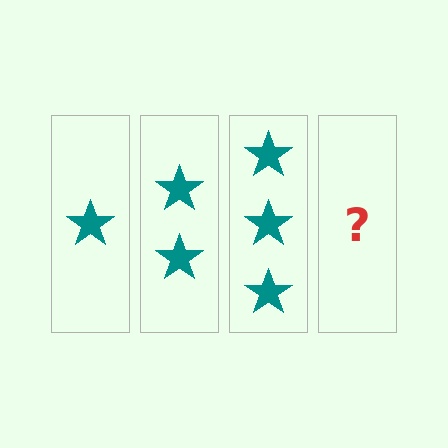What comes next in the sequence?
The next element should be 4 stars.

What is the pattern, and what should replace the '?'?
The pattern is that each step adds one more star. The '?' should be 4 stars.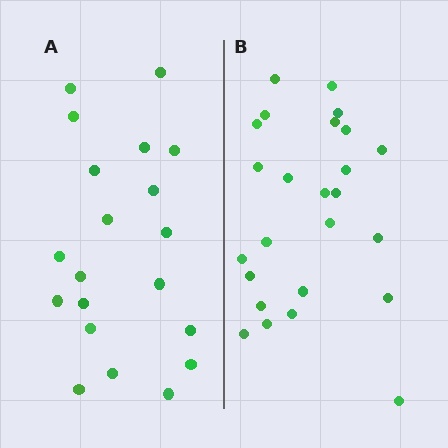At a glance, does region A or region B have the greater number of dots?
Region B (the right region) has more dots.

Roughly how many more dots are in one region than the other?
Region B has about 5 more dots than region A.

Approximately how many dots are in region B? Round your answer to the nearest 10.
About 20 dots. (The exact count is 25, which rounds to 20.)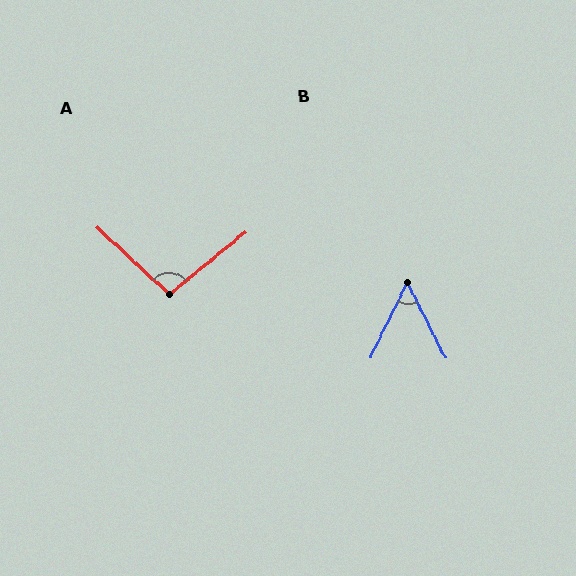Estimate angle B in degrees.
Approximately 53 degrees.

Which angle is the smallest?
B, at approximately 53 degrees.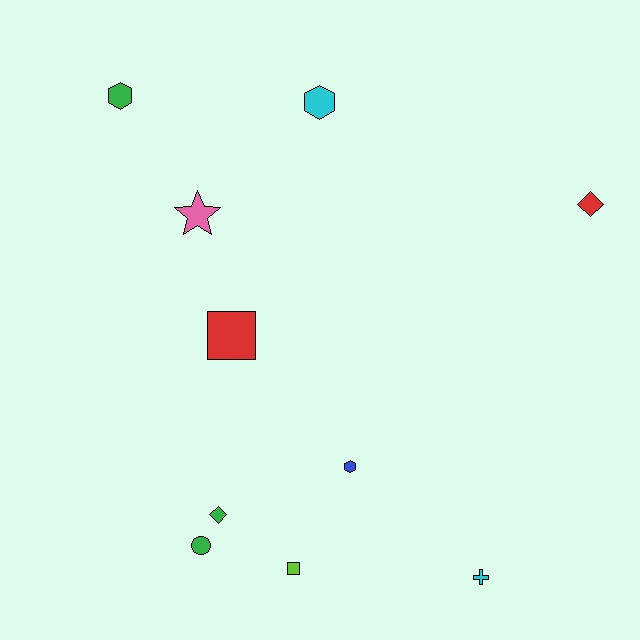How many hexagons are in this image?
There are 3 hexagons.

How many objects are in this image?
There are 10 objects.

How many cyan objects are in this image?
There are 2 cyan objects.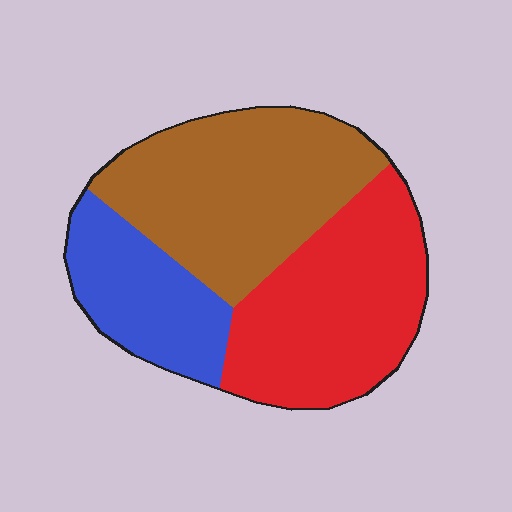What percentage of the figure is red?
Red takes up about three eighths (3/8) of the figure.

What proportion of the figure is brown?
Brown covers 41% of the figure.